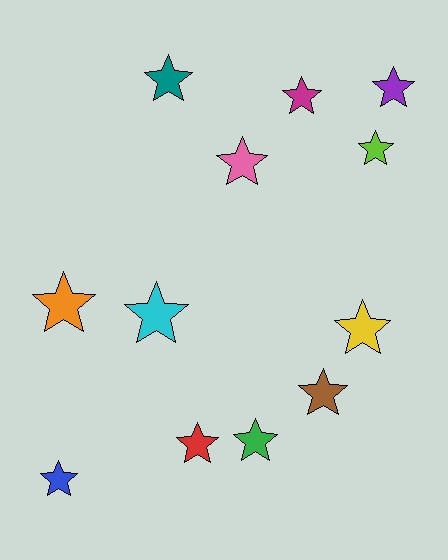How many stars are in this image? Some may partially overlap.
There are 12 stars.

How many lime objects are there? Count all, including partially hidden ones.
There is 1 lime object.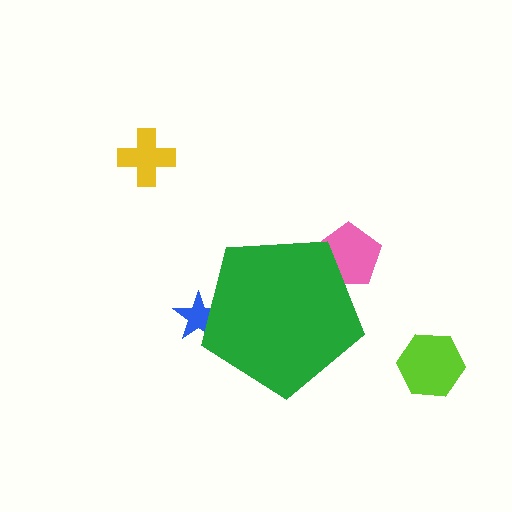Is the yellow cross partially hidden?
No, the yellow cross is fully visible.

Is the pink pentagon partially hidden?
Yes, the pink pentagon is partially hidden behind the green pentagon.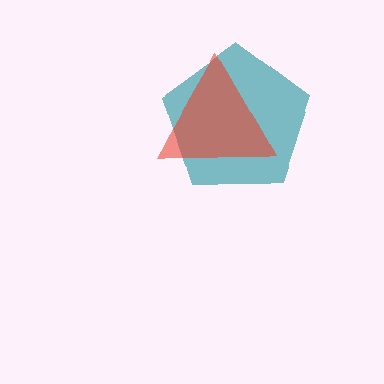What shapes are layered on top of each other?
The layered shapes are: a teal pentagon, a red triangle.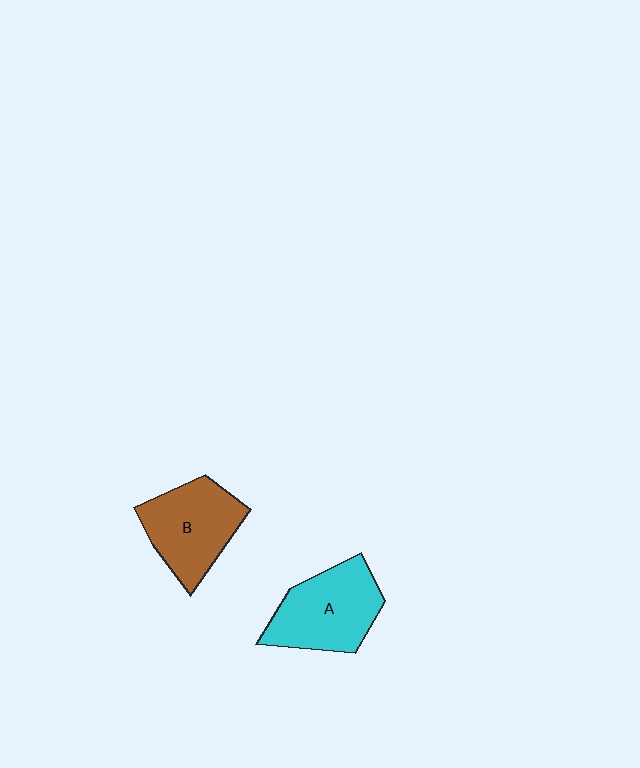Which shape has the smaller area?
Shape B (brown).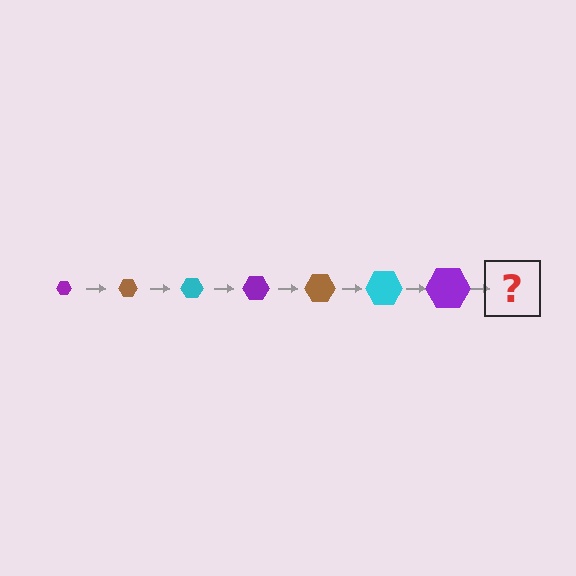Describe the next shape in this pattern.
It should be a brown hexagon, larger than the previous one.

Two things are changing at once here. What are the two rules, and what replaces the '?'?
The two rules are that the hexagon grows larger each step and the color cycles through purple, brown, and cyan. The '?' should be a brown hexagon, larger than the previous one.